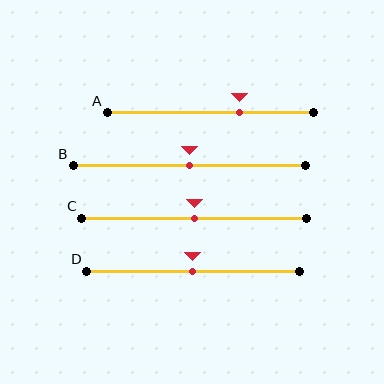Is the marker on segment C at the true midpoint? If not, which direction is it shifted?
Yes, the marker on segment C is at the true midpoint.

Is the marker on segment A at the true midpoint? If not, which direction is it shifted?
No, the marker on segment A is shifted to the right by about 14% of the segment length.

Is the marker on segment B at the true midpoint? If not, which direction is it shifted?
Yes, the marker on segment B is at the true midpoint.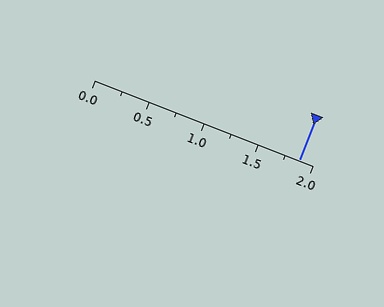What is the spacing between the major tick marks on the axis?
The major ticks are spaced 0.5 apart.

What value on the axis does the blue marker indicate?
The marker indicates approximately 1.88.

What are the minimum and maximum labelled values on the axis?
The axis runs from 0.0 to 2.0.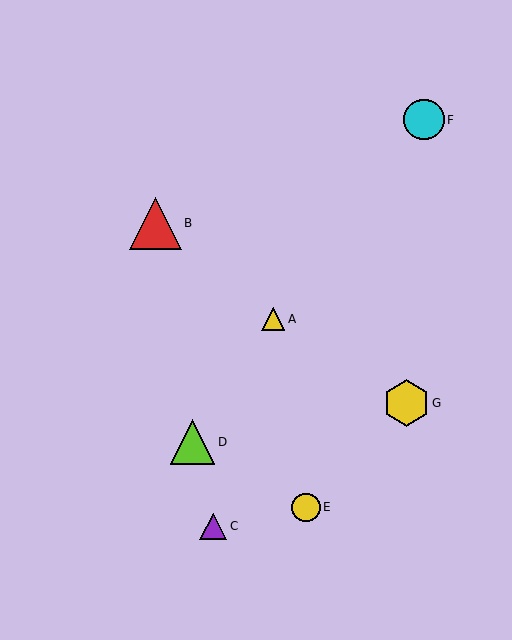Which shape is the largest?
The red triangle (labeled B) is the largest.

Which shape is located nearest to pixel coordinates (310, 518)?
The yellow circle (labeled E) at (306, 507) is nearest to that location.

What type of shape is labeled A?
Shape A is a yellow triangle.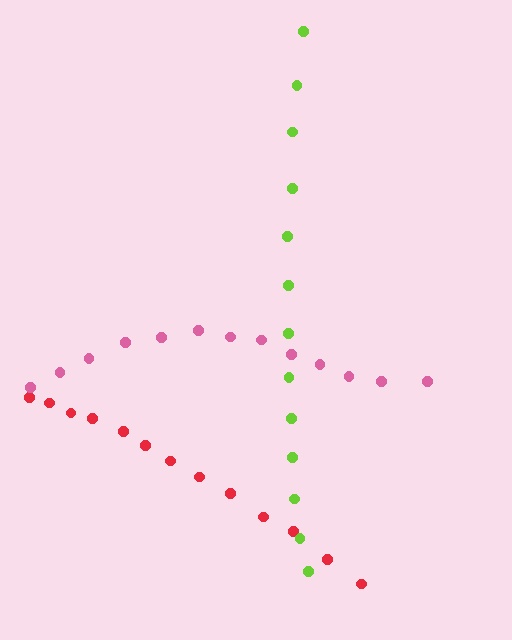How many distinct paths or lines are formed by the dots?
There are 3 distinct paths.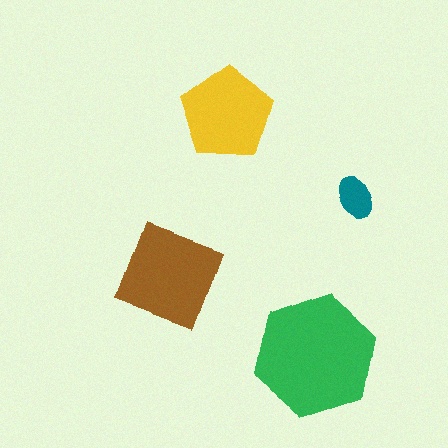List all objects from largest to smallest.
The green hexagon, the brown square, the yellow pentagon, the teal ellipse.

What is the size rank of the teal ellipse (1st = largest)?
4th.